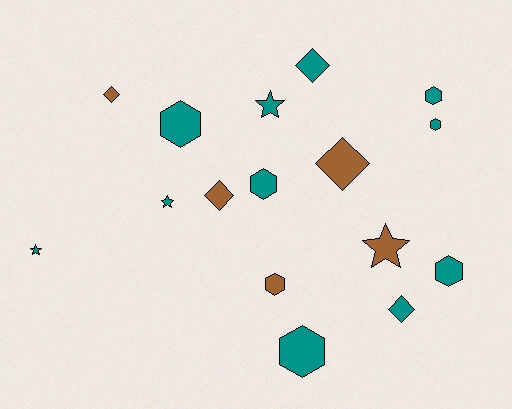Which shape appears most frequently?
Hexagon, with 7 objects.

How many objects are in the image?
There are 16 objects.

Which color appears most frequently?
Teal, with 11 objects.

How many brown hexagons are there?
There is 1 brown hexagon.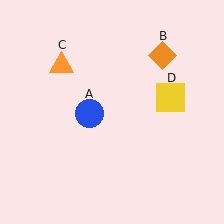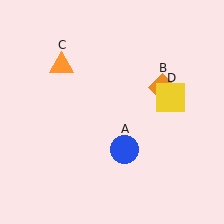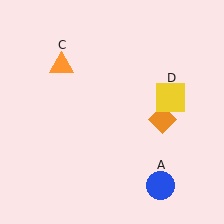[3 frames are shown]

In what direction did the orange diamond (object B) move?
The orange diamond (object B) moved down.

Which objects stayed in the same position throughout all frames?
Orange triangle (object C) and yellow square (object D) remained stationary.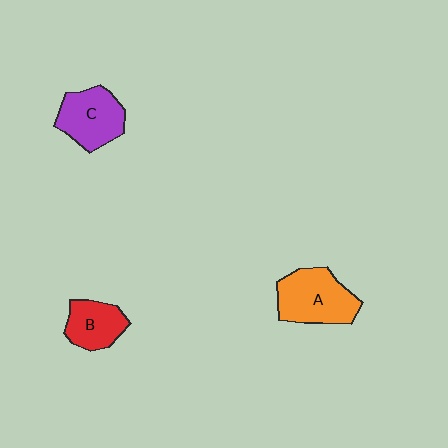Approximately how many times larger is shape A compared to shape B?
Approximately 1.5 times.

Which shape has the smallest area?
Shape B (red).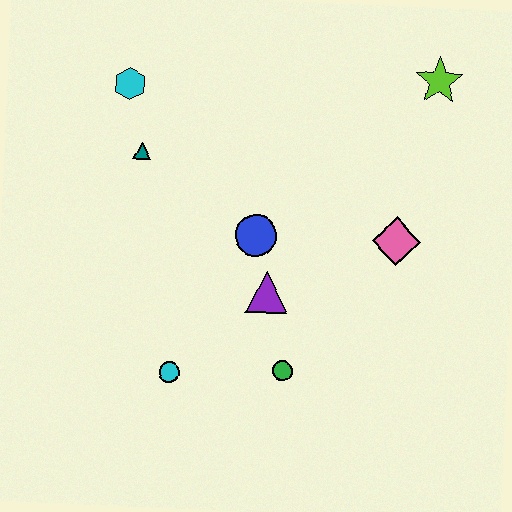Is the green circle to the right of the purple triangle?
Yes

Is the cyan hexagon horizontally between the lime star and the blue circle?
No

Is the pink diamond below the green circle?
No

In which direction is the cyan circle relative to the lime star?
The cyan circle is below the lime star.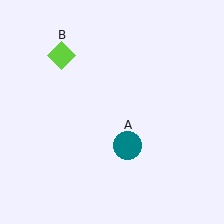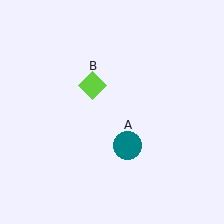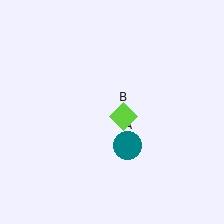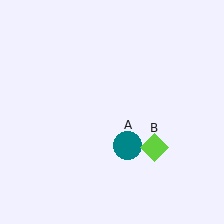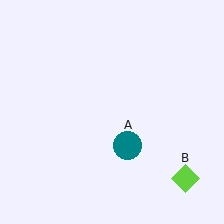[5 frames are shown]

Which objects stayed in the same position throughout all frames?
Teal circle (object A) remained stationary.